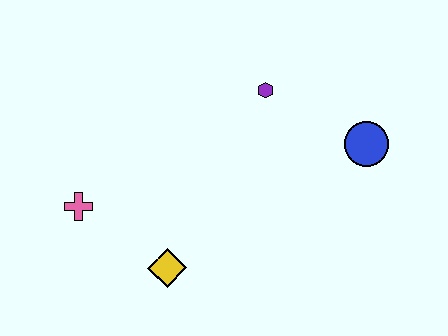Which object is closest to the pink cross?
The yellow diamond is closest to the pink cross.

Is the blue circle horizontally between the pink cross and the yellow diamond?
No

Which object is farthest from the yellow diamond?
The blue circle is farthest from the yellow diamond.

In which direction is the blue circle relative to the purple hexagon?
The blue circle is to the right of the purple hexagon.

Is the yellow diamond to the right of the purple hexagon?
No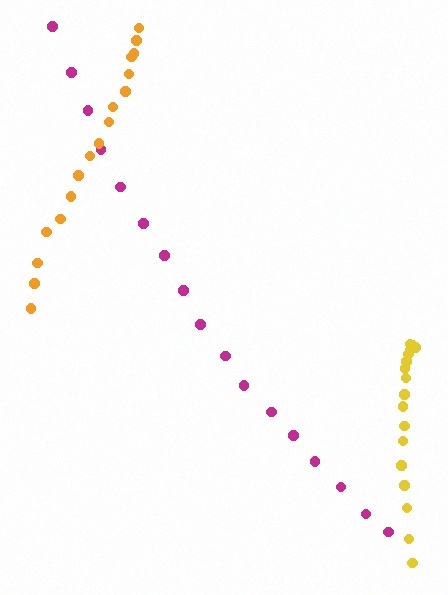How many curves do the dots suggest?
There are 3 distinct paths.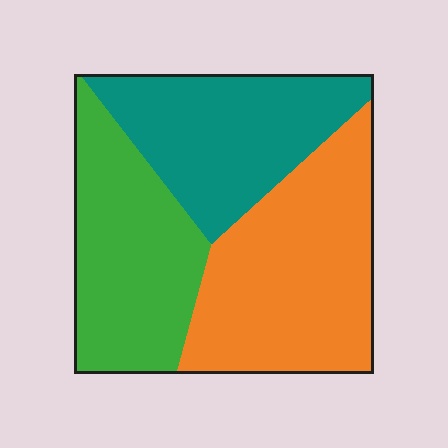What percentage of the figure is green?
Green takes up about one third (1/3) of the figure.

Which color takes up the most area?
Orange, at roughly 40%.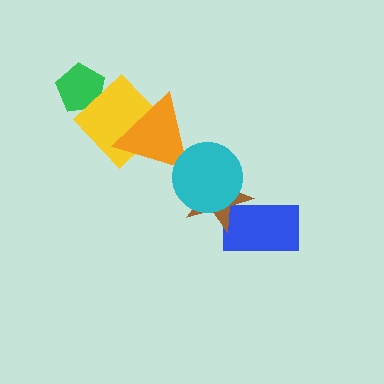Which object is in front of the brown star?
The cyan circle is in front of the brown star.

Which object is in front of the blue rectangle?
The brown star is in front of the blue rectangle.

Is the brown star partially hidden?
Yes, it is partially covered by another shape.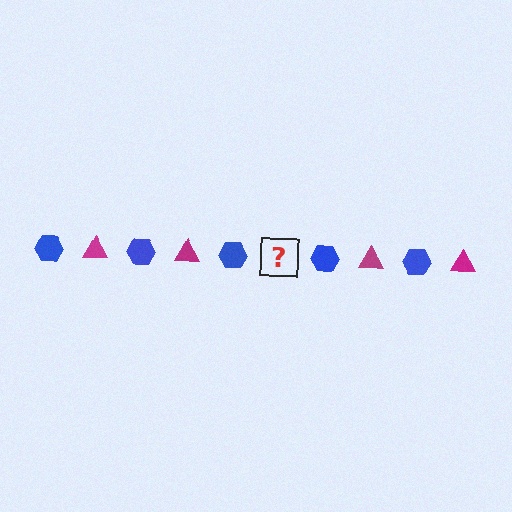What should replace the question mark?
The question mark should be replaced with a magenta triangle.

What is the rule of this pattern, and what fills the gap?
The rule is that the pattern alternates between blue hexagon and magenta triangle. The gap should be filled with a magenta triangle.